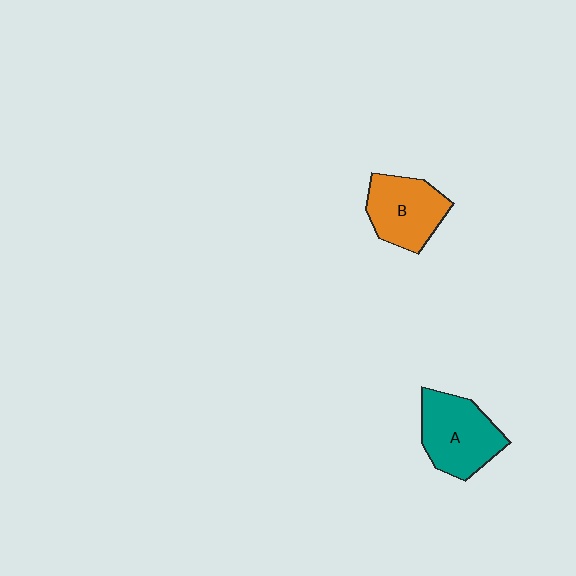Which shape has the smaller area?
Shape B (orange).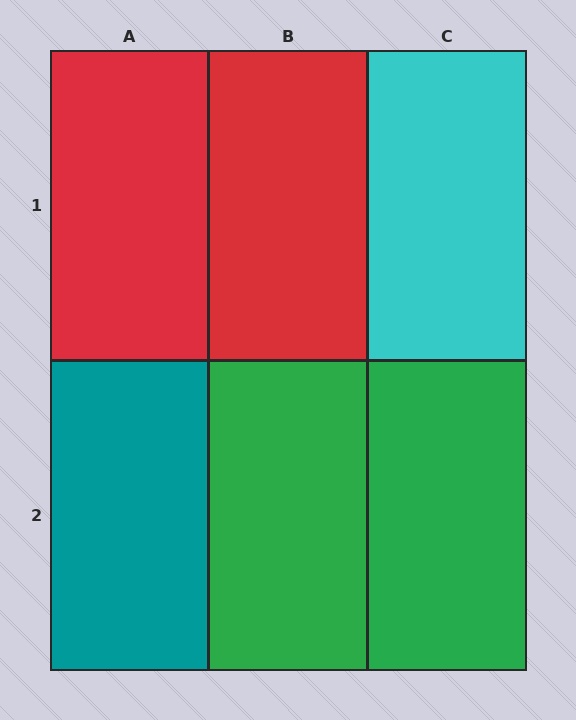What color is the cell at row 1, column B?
Red.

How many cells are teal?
1 cell is teal.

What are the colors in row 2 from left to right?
Teal, green, green.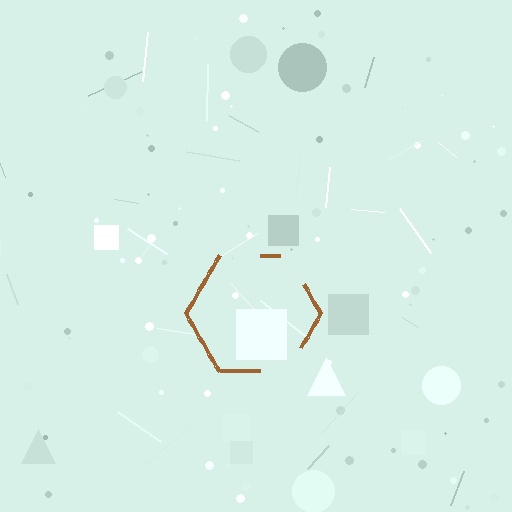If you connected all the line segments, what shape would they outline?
They would outline a hexagon.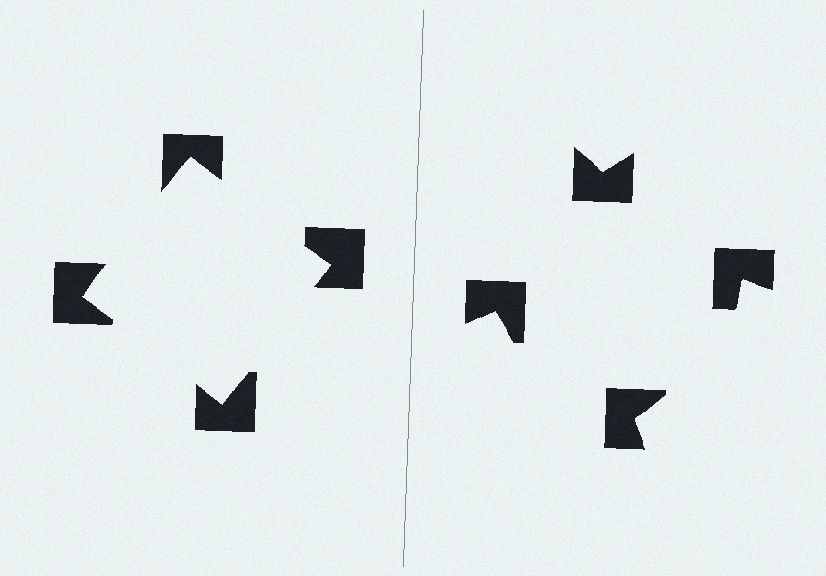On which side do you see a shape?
An illusory square appears on the left side. On the right side the wedge cuts are rotated, so no coherent shape forms.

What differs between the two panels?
The notched squares are positioned identically on both sides; only the wedge orientations differ. On the left they align to a square; on the right they are misaligned.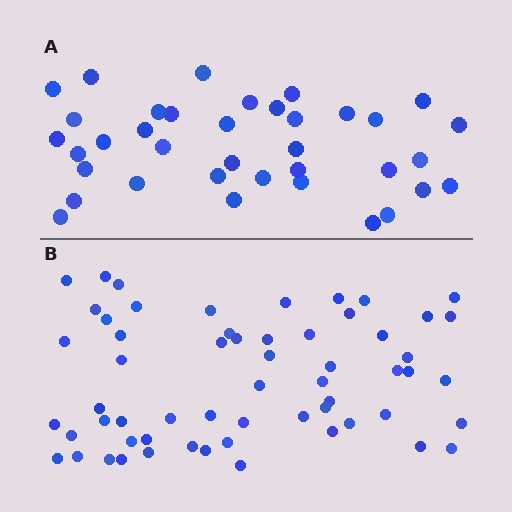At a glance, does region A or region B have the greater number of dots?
Region B (the bottom region) has more dots.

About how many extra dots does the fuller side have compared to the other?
Region B has approximately 20 more dots than region A.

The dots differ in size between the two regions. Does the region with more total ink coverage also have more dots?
No. Region A has more total ink coverage because its dots are larger, but region B actually contains more individual dots. Total area can be misleading — the number of items is what matters here.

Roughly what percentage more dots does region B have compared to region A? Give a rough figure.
About 60% more.